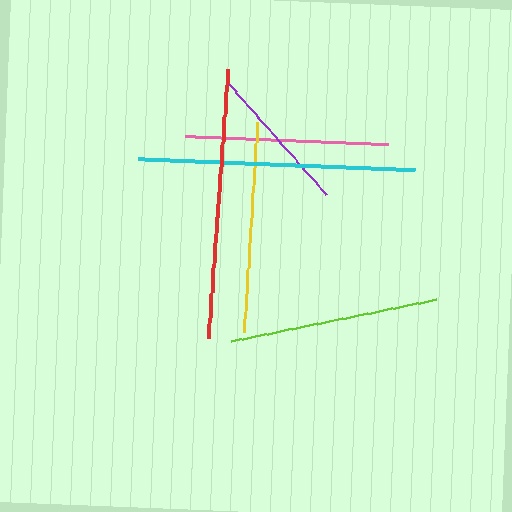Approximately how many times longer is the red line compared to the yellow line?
The red line is approximately 1.3 times the length of the yellow line.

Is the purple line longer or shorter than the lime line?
The lime line is longer than the purple line.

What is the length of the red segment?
The red segment is approximately 270 pixels long.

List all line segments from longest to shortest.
From longest to shortest: cyan, red, lime, yellow, pink, purple.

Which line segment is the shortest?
The purple line is the shortest at approximately 151 pixels.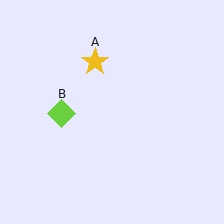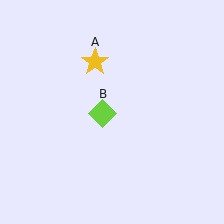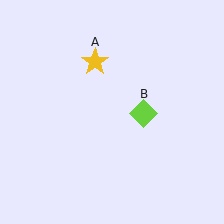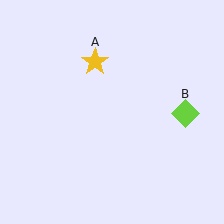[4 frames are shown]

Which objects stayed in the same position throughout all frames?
Yellow star (object A) remained stationary.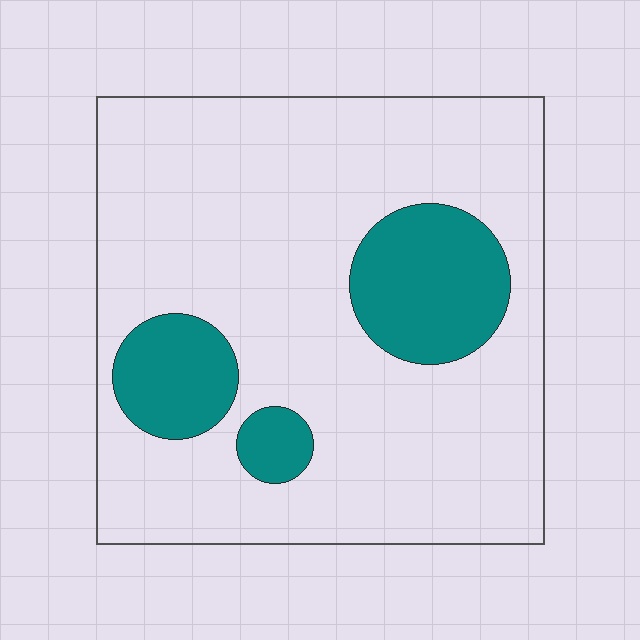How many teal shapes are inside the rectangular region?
3.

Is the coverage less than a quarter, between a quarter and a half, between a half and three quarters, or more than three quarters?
Less than a quarter.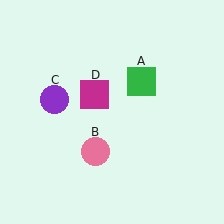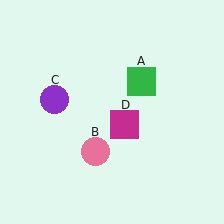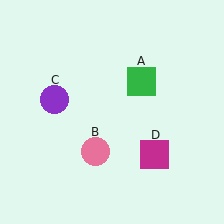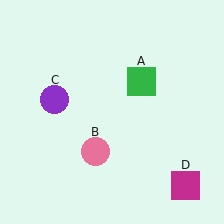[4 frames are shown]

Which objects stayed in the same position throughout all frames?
Green square (object A) and pink circle (object B) and purple circle (object C) remained stationary.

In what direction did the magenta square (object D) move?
The magenta square (object D) moved down and to the right.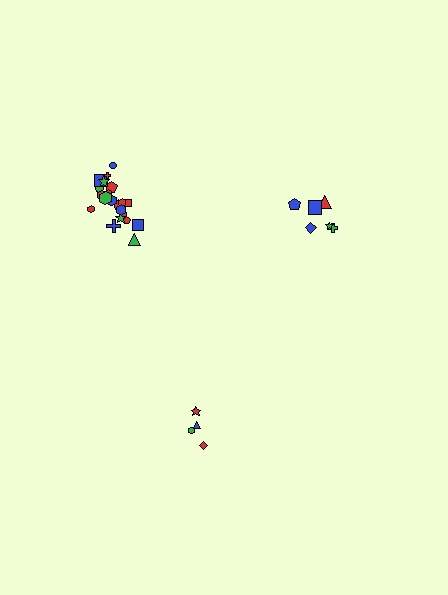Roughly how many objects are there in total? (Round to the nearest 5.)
Roughly 30 objects in total.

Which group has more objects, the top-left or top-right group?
The top-left group.